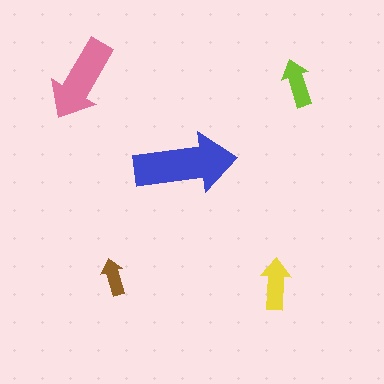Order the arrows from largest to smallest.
the blue one, the pink one, the yellow one, the lime one, the brown one.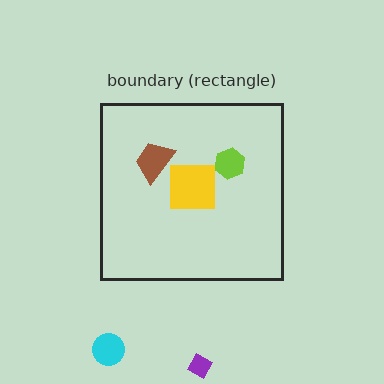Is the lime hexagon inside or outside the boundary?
Inside.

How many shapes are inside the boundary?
3 inside, 2 outside.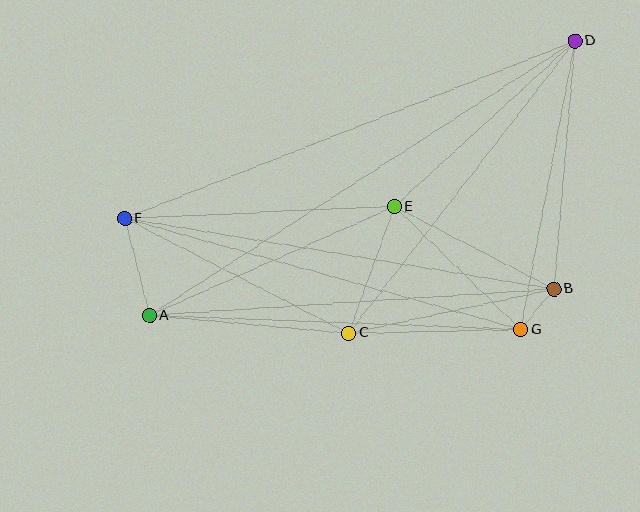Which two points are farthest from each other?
Points A and D are farthest from each other.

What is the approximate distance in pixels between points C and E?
The distance between C and E is approximately 134 pixels.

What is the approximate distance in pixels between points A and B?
The distance between A and B is approximately 405 pixels.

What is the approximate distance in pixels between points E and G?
The distance between E and G is approximately 176 pixels.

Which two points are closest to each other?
Points B and G are closest to each other.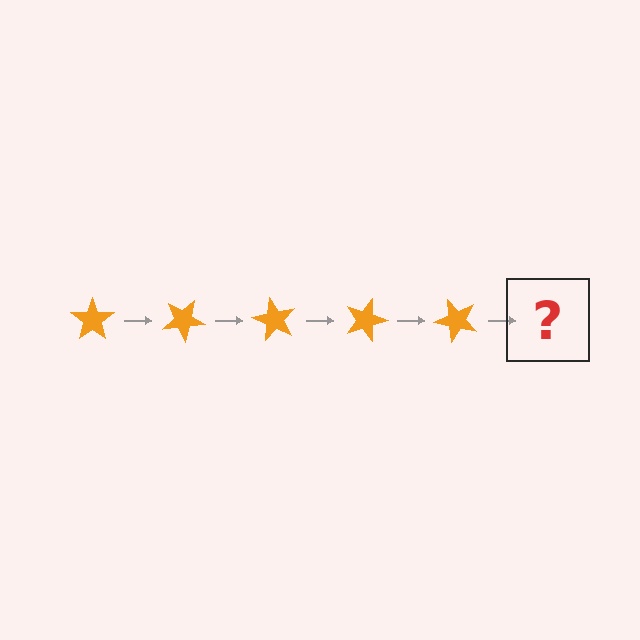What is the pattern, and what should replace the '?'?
The pattern is that the star rotates 30 degrees each step. The '?' should be an orange star rotated 150 degrees.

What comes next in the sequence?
The next element should be an orange star rotated 150 degrees.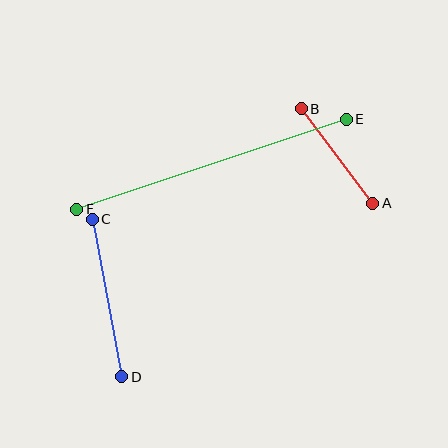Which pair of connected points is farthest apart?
Points E and F are farthest apart.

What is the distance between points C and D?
The distance is approximately 160 pixels.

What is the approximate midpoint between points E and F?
The midpoint is at approximately (212, 164) pixels.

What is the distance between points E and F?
The distance is approximately 284 pixels.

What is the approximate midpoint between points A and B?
The midpoint is at approximately (337, 156) pixels.